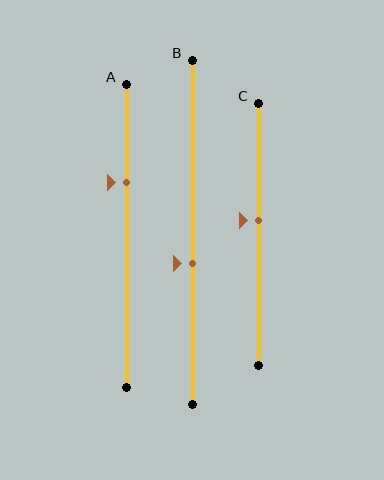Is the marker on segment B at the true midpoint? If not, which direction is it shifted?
No, the marker on segment B is shifted downward by about 9% of the segment length.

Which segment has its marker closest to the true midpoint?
Segment C has its marker closest to the true midpoint.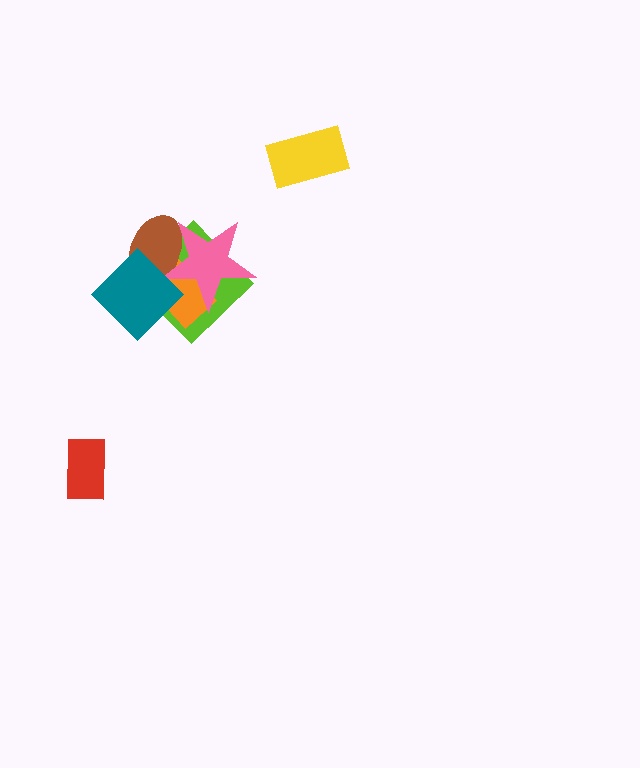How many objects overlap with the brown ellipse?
4 objects overlap with the brown ellipse.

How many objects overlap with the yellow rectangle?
0 objects overlap with the yellow rectangle.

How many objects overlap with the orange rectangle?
4 objects overlap with the orange rectangle.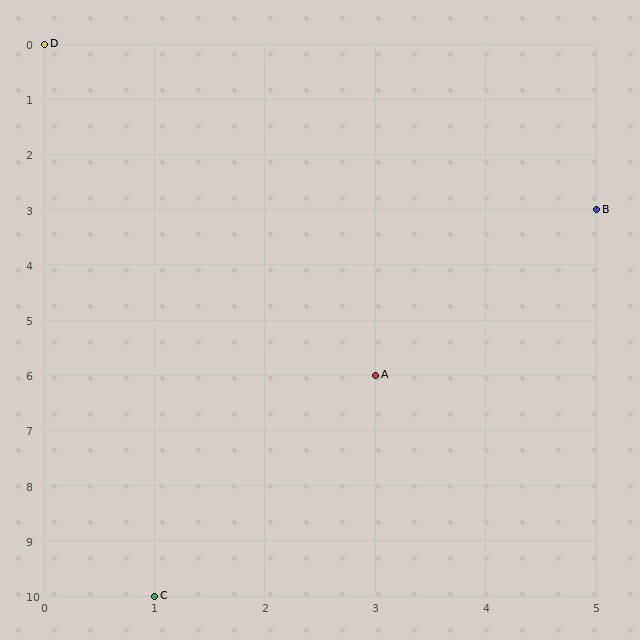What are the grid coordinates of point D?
Point D is at grid coordinates (0, 0).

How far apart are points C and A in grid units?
Points C and A are 2 columns and 4 rows apart (about 4.5 grid units diagonally).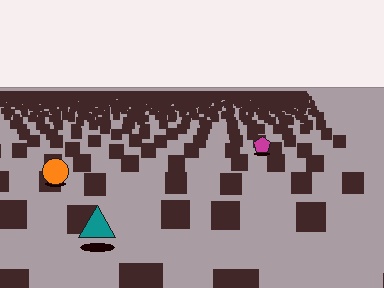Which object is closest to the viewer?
The teal triangle is closest. The texture marks near it are larger and more spread out.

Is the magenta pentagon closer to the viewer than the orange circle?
No. The orange circle is closer — you can tell from the texture gradient: the ground texture is coarser near it.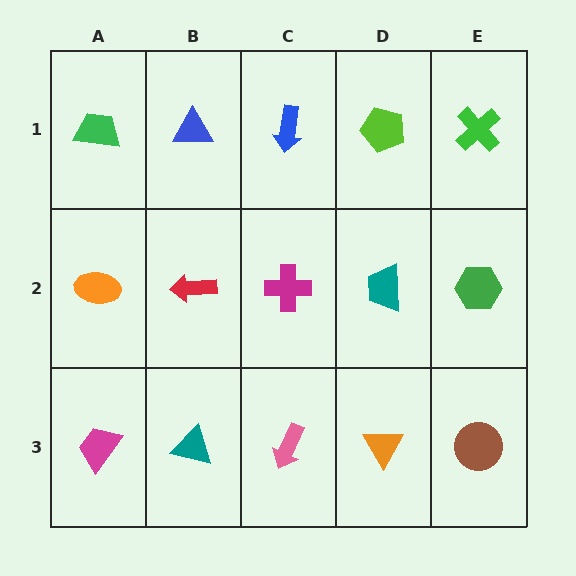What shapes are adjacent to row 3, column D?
A teal trapezoid (row 2, column D), a pink arrow (row 3, column C), a brown circle (row 3, column E).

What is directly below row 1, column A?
An orange ellipse.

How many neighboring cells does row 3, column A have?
2.